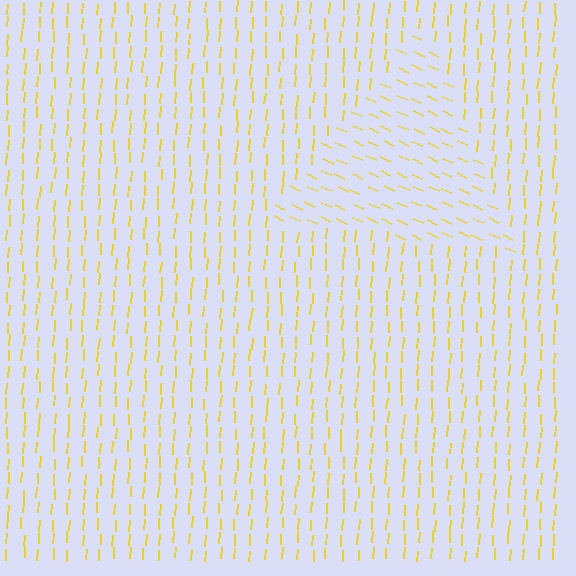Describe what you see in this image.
The image is filled with small yellow line segments. A triangle region in the image has lines oriented differently from the surrounding lines, creating a visible texture boundary.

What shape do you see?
I see a triangle.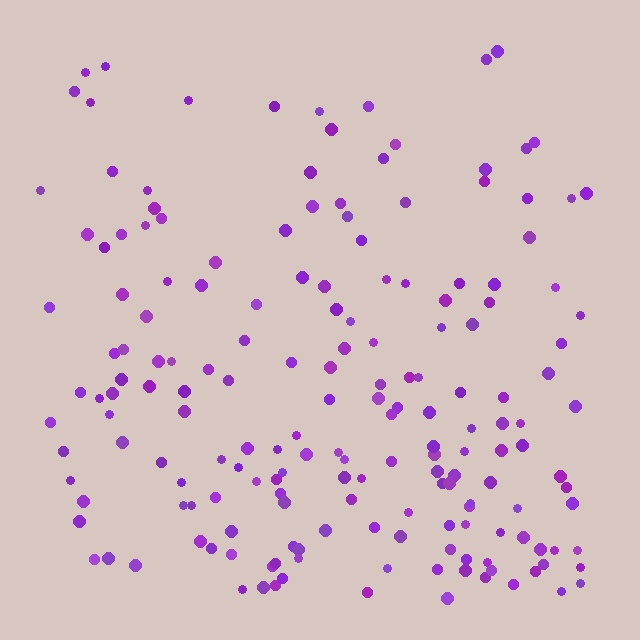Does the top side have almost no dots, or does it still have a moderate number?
Still a moderate number, just noticeably fewer than the bottom.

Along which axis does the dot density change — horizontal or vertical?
Vertical.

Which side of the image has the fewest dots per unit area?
The top.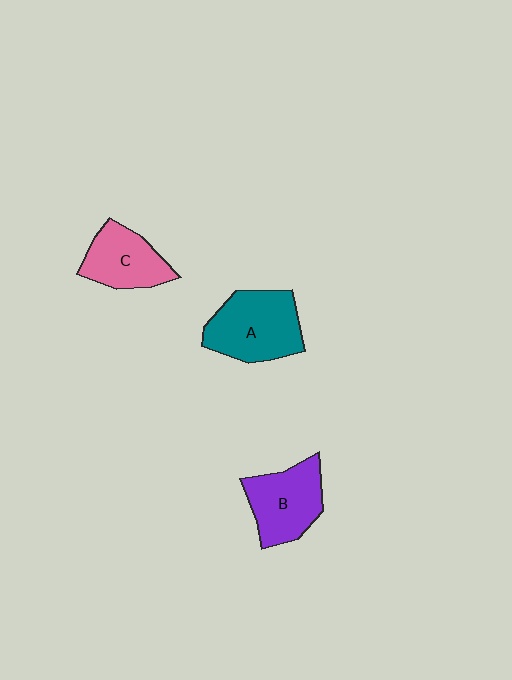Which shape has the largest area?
Shape A (teal).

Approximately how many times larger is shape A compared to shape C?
Approximately 1.4 times.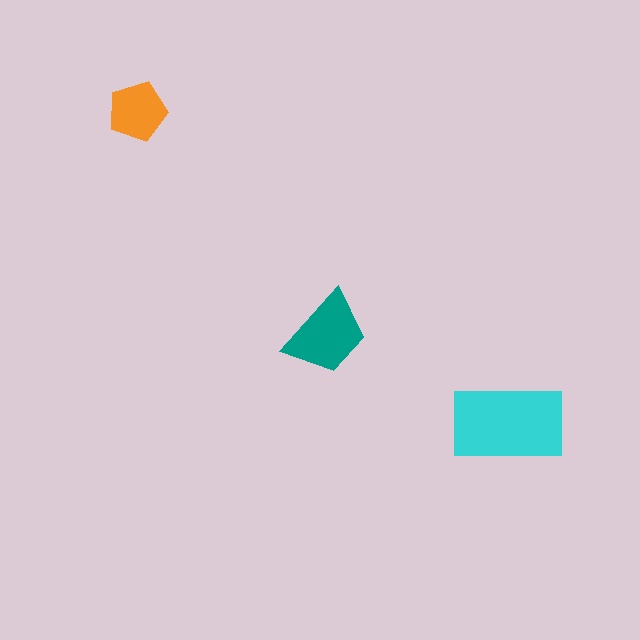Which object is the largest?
The cyan rectangle.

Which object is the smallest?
The orange pentagon.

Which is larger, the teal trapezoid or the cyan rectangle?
The cyan rectangle.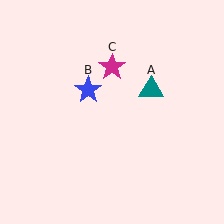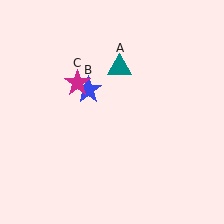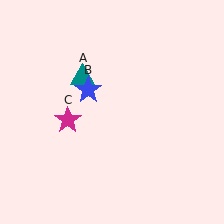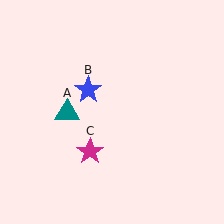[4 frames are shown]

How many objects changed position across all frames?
2 objects changed position: teal triangle (object A), magenta star (object C).